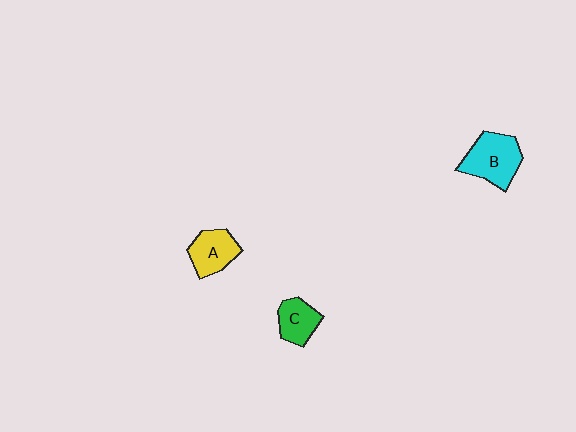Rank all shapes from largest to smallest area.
From largest to smallest: B (cyan), A (yellow), C (green).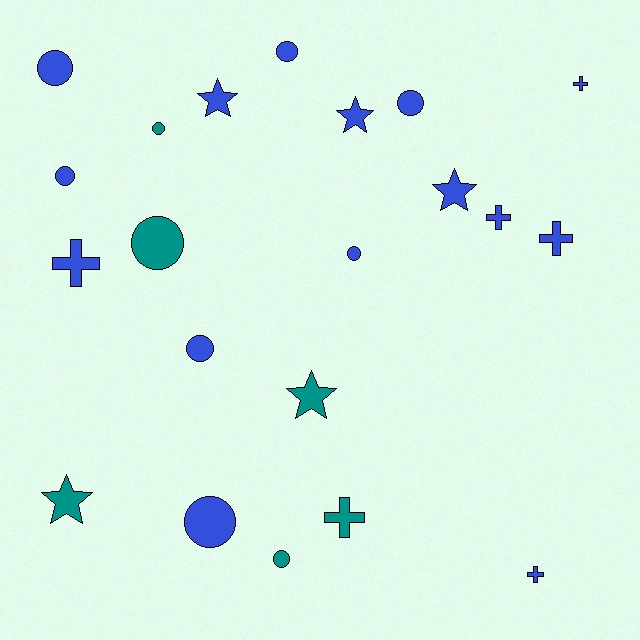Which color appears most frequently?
Blue, with 15 objects.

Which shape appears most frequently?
Circle, with 10 objects.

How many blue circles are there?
There are 7 blue circles.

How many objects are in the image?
There are 21 objects.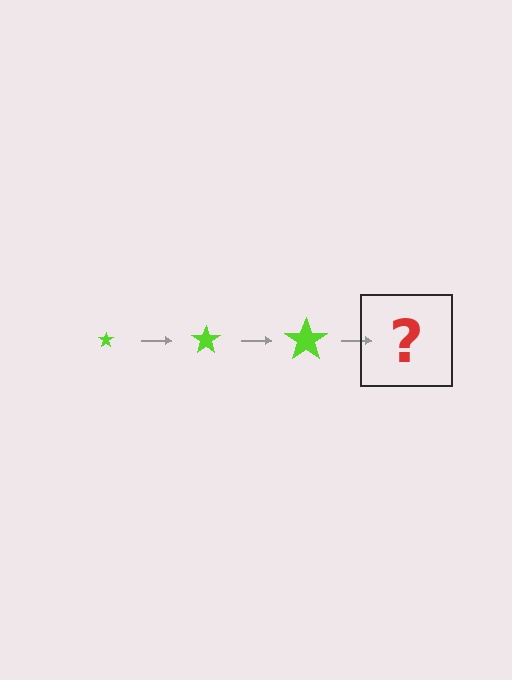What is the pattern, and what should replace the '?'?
The pattern is that the star gets progressively larger each step. The '?' should be a lime star, larger than the previous one.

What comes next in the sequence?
The next element should be a lime star, larger than the previous one.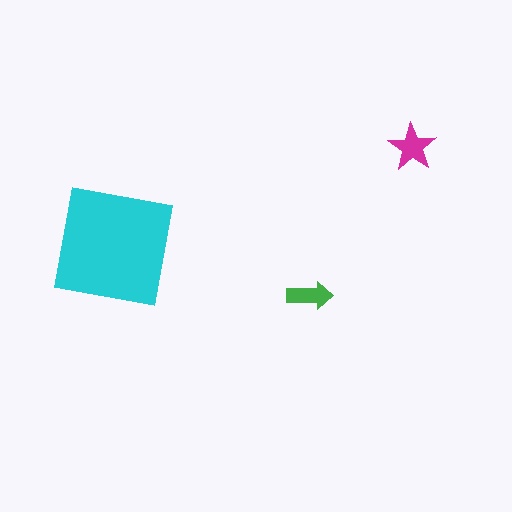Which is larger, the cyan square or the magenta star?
The cyan square.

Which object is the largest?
The cyan square.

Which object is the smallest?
The green arrow.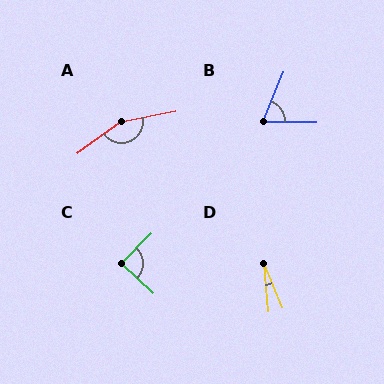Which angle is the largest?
A, at approximately 155 degrees.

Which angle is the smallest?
D, at approximately 17 degrees.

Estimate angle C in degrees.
Approximately 89 degrees.